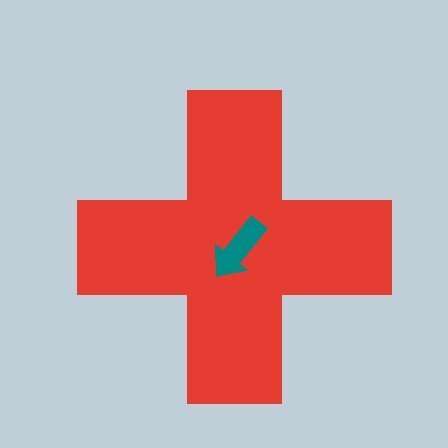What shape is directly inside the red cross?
The teal arrow.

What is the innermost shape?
The teal arrow.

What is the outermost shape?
The red cross.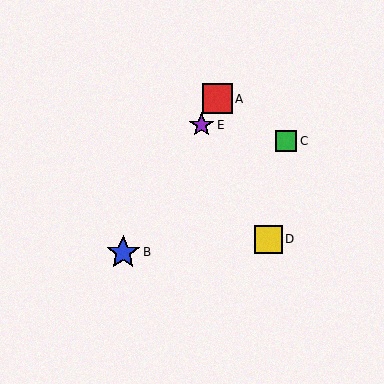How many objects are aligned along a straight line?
3 objects (A, B, E) are aligned along a straight line.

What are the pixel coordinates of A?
Object A is at (218, 99).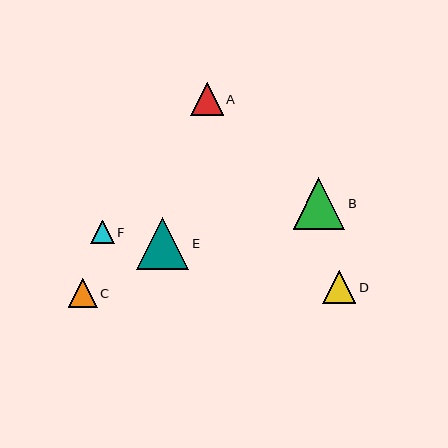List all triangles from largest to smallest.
From largest to smallest: E, B, D, A, C, F.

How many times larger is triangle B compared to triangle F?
Triangle B is approximately 2.2 times the size of triangle F.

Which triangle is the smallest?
Triangle F is the smallest with a size of approximately 23 pixels.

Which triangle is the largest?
Triangle E is the largest with a size of approximately 52 pixels.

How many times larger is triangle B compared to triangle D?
Triangle B is approximately 1.6 times the size of triangle D.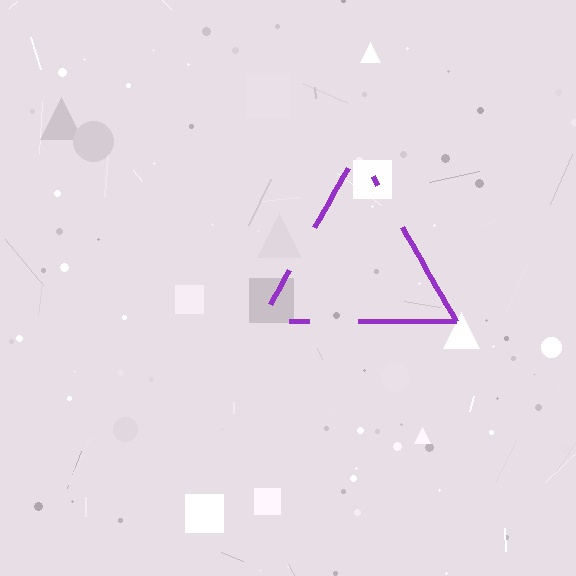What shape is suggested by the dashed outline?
The dashed outline suggests a triangle.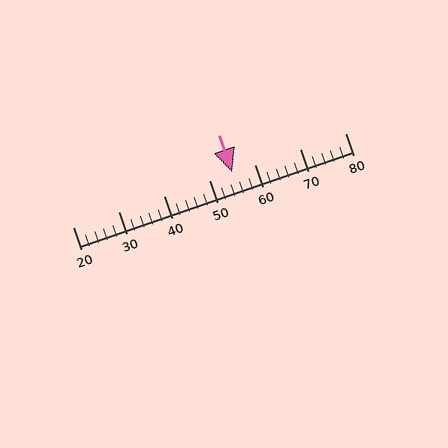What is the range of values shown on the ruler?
The ruler shows values from 20 to 80.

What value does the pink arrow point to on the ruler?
The pink arrow points to approximately 55.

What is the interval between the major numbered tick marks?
The major tick marks are spaced 10 units apart.